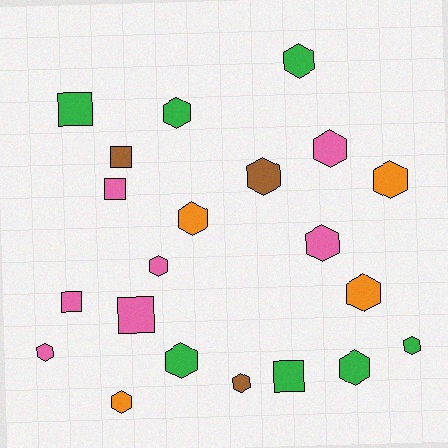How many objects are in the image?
There are 21 objects.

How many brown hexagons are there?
There are 2 brown hexagons.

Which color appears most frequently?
Pink, with 7 objects.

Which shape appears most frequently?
Hexagon, with 15 objects.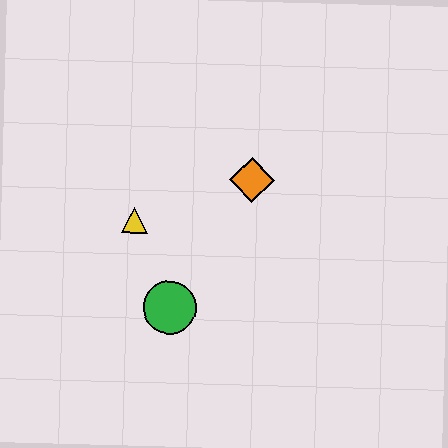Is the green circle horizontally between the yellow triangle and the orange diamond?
Yes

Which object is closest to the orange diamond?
The yellow triangle is closest to the orange diamond.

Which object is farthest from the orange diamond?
The green circle is farthest from the orange diamond.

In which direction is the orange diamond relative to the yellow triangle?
The orange diamond is to the right of the yellow triangle.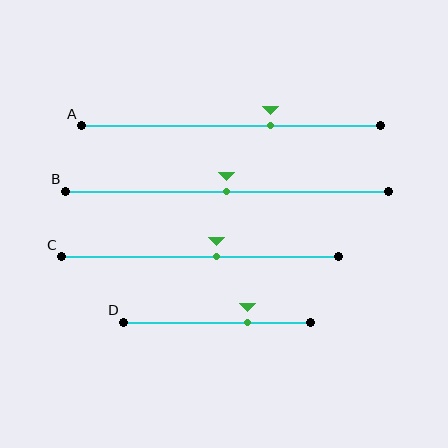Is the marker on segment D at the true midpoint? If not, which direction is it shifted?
No, the marker on segment D is shifted to the right by about 16% of the segment length.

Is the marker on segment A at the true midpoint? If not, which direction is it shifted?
No, the marker on segment A is shifted to the right by about 13% of the segment length.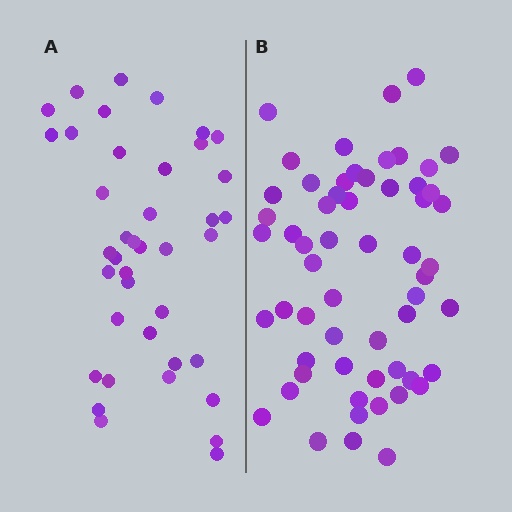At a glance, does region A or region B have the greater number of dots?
Region B (the right region) has more dots.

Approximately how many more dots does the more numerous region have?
Region B has approximately 20 more dots than region A.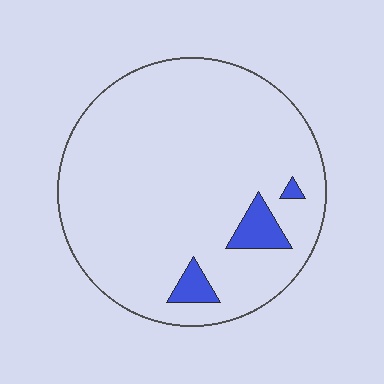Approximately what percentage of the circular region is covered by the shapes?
Approximately 5%.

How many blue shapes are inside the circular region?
3.